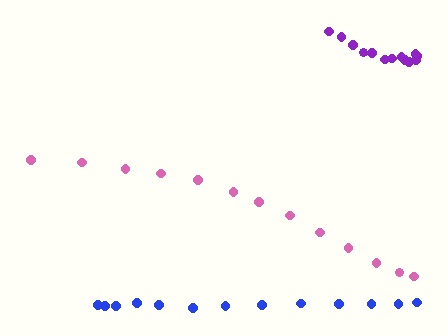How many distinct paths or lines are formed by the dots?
There are 3 distinct paths.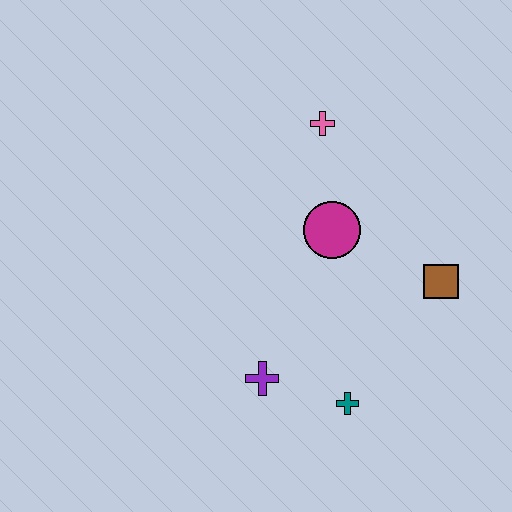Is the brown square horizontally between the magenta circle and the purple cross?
No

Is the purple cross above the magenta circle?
No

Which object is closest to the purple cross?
The teal cross is closest to the purple cross.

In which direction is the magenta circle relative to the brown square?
The magenta circle is to the left of the brown square.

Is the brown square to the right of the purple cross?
Yes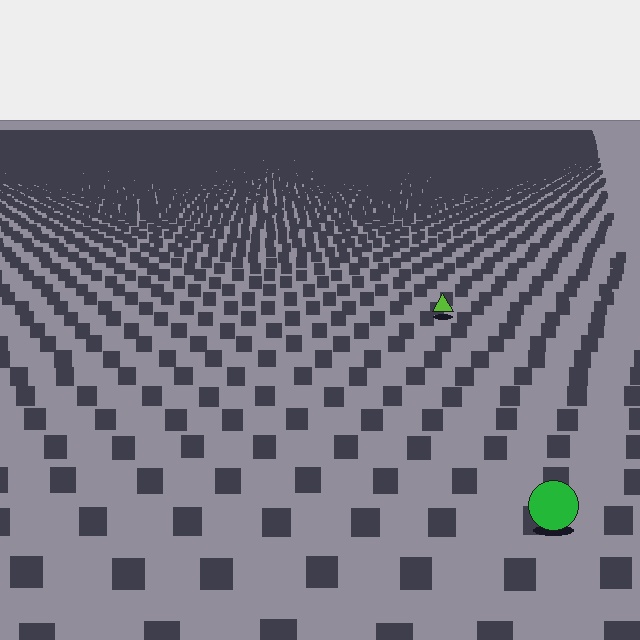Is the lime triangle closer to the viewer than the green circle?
No. The green circle is closer — you can tell from the texture gradient: the ground texture is coarser near it.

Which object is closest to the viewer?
The green circle is closest. The texture marks near it are larger and more spread out.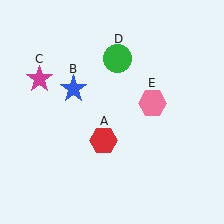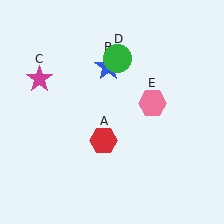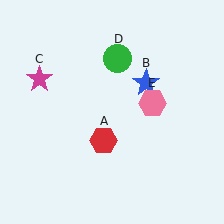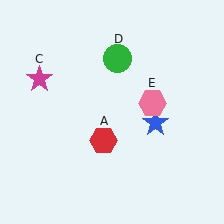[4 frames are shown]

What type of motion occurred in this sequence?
The blue star (object B) rotated clockwise around the center of the scene.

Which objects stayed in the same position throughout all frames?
Red hexagon (object A) and magenta star (object C) and green circle (object D) and pink hexagon (object E) remained stationary.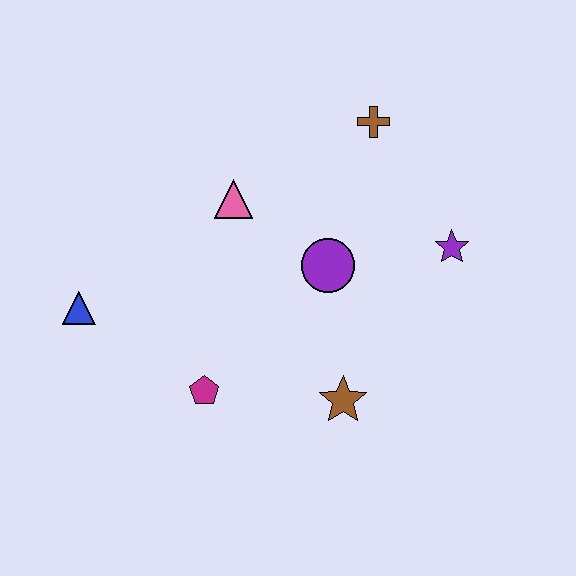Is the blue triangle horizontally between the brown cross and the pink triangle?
No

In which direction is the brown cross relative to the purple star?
The brown cross is above the purple star.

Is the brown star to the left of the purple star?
Yes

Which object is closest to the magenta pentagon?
The brown star is closest to the magenta pentagon.